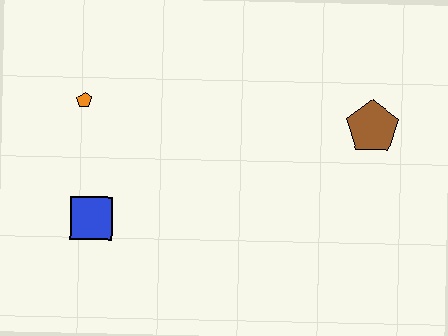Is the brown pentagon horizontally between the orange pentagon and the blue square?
No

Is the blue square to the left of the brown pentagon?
Yes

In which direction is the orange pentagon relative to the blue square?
The orange pentagon is above the blue square.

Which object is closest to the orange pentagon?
The blue square is closest to the orange pentagon.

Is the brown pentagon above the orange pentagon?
No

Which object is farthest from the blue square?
The brown pentagon is farthest from the blue square.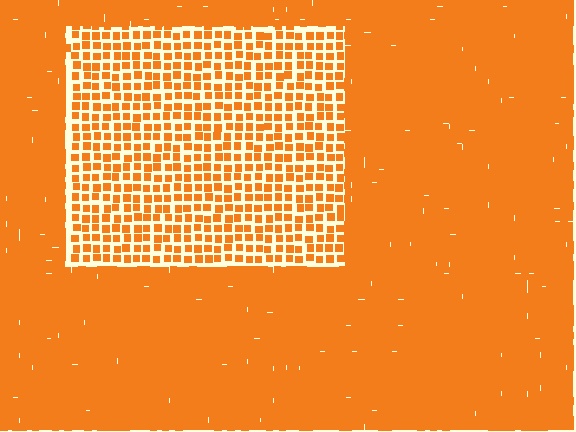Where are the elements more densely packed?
The elements are more densely packed outside the rectangle boundary.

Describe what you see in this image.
The image contains small orange elements arranged at two different densities. A rectangle-shaped region is visible where the elements are less densely packed than the surrounding area.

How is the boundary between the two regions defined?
The boundary is defined by a change in element density (approximately 2.4x ratio). All elements are the same color, size, and shape.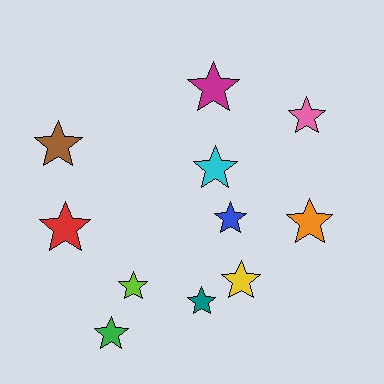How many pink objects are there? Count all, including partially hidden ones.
There is 1 pink object.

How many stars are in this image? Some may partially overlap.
There are 11 stars.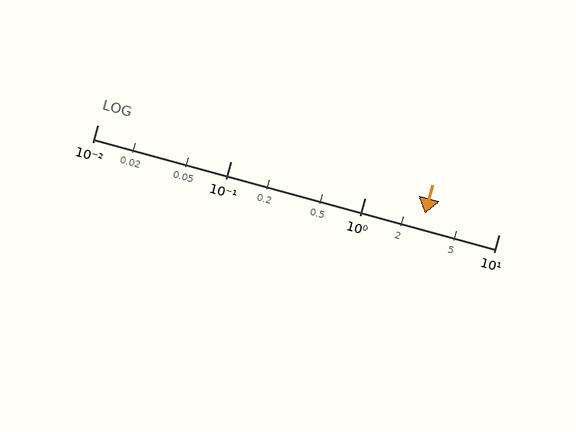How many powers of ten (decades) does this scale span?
The scale spans 3 decades, from 0.01 to 10.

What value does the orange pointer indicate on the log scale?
The pointer indicates approximately 2.8.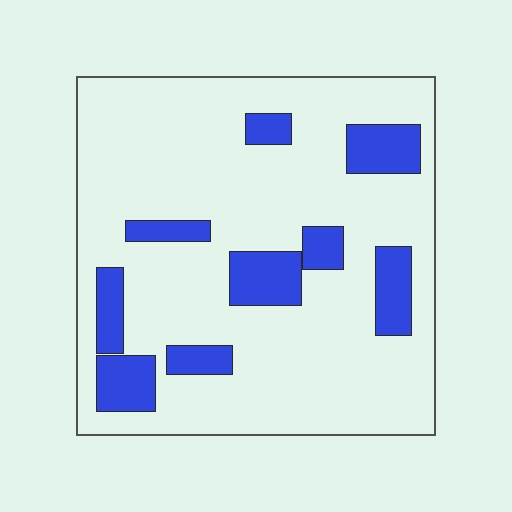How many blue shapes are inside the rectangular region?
9.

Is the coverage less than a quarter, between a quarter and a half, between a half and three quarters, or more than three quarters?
Less than a quarter.